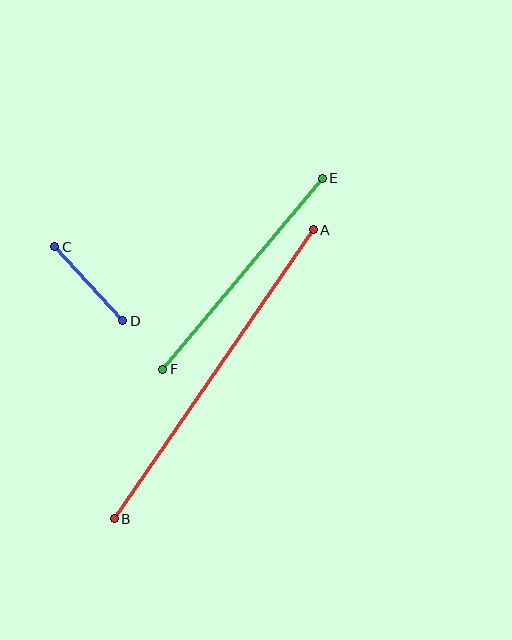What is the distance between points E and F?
The distance is approximately 249 pixels.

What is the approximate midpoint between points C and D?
The midpoint is at approximately (89, 284) pixels.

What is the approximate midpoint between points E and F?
The midpoint is at approximately (243, 274) pixels.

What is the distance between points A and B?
The distance is approximately 351 pixels.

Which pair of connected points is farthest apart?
Points A and B are farthest apart.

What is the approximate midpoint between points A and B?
The midpoint is at approximately (214, 374) pixels.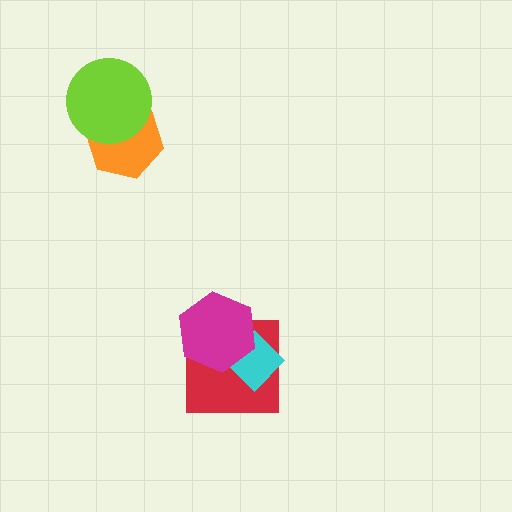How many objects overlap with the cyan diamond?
2 objects overlap with the cyan diamond.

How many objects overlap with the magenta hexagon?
2 objects overlap with the magenta hexagon.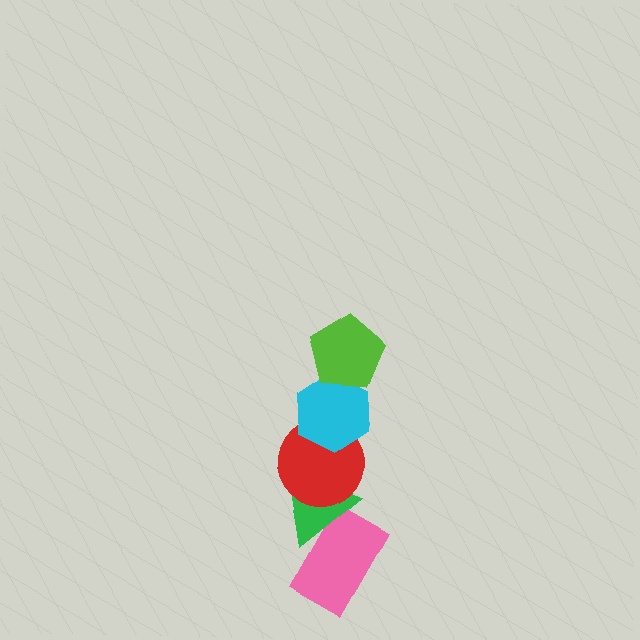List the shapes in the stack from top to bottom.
From top to bottom: the lime pentagon, the cyan hexagon, the red circle, the green triangle, the pink rectangle.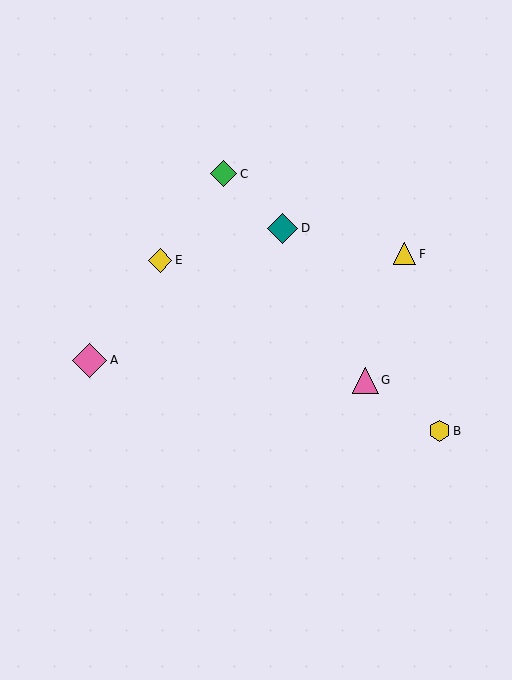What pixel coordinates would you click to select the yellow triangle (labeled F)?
Click at (405, 254) to select the yellow triangle F.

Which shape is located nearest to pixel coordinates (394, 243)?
The yellow triangle (labeled F) at (405, 254) is nearest to that location.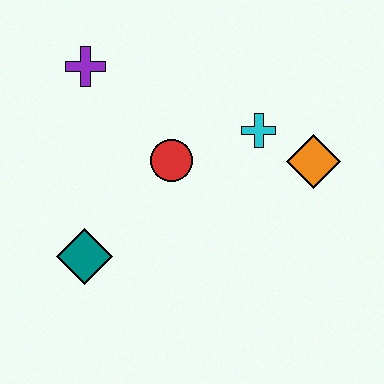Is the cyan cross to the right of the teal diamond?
Yes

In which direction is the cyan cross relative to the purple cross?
The cyan cross is to the right of the purple cross.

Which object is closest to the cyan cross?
The orange diamond is closest to the cyan cross.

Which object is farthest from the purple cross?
The orange diamond is farthest from the purple cross.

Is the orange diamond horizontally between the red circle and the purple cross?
No